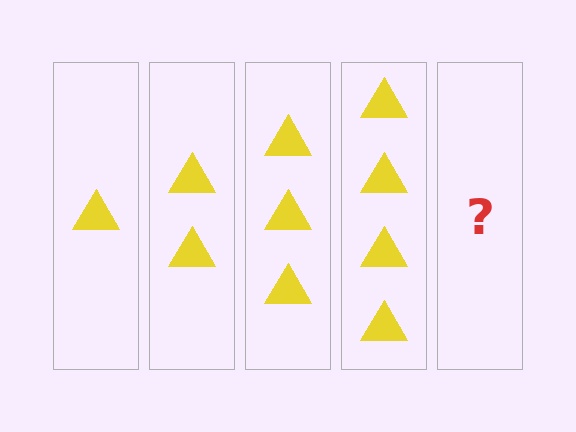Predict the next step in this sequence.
The next step is 5 triangles.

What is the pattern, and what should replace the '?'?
The pattern is that each step adds one more triangle. The '?' should be 5 triangles.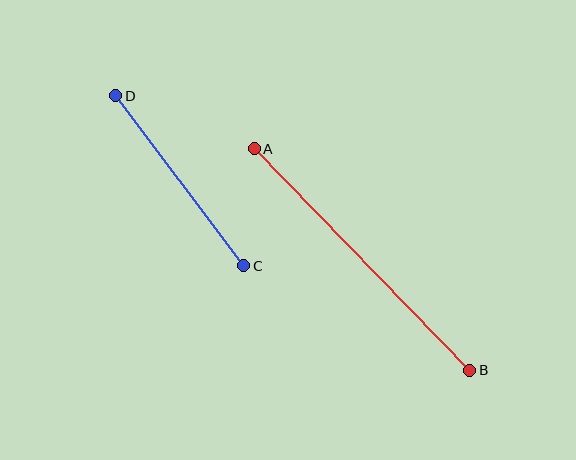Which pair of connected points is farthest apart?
Points A and B are farthest apart.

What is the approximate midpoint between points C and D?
The midpoint is at approximately (180, 181) pixels.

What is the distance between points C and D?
The distance is approximately 213 pixels.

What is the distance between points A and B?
The distance is approximately 309 pixels.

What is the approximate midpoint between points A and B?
The midpoint is at approximately (362, 260) pixels.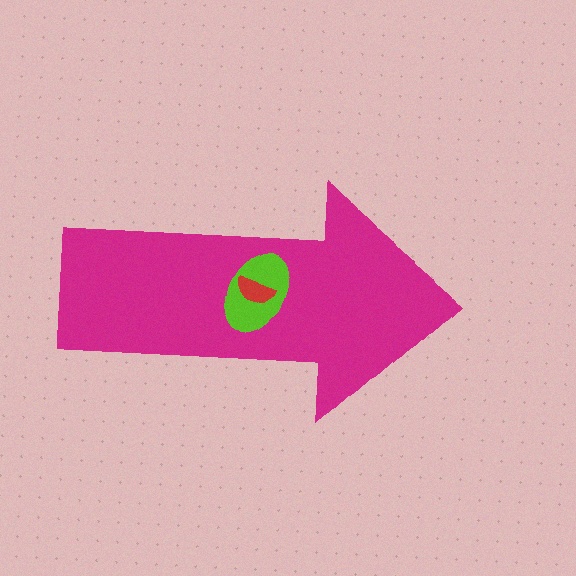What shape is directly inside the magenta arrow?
The lime ellipse.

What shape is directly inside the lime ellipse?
The red semicircle.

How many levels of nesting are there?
3.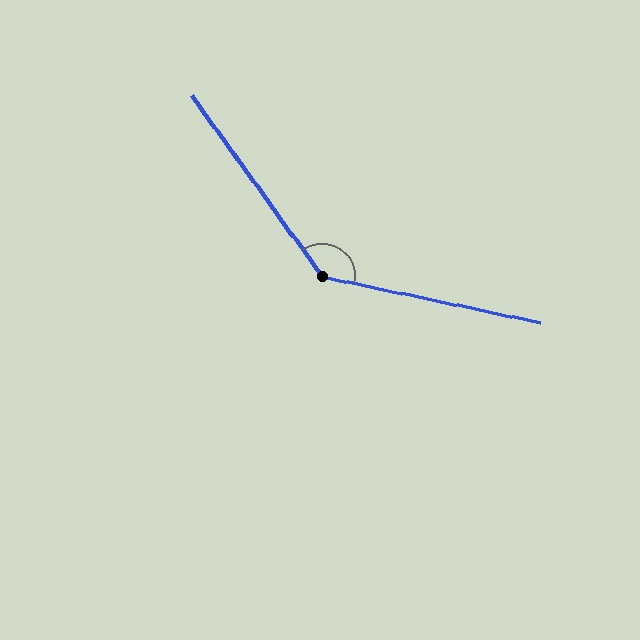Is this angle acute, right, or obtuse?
It is obtuse.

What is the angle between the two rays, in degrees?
Approximately 138 degrees.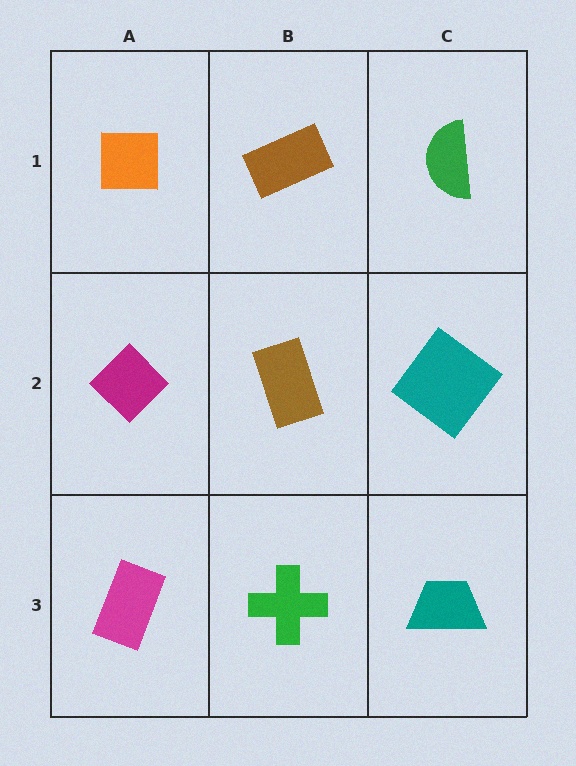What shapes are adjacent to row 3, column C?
A teal diamond (row 2, column C), a green cross (row 3, column B).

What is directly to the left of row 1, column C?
A brown rectangle.